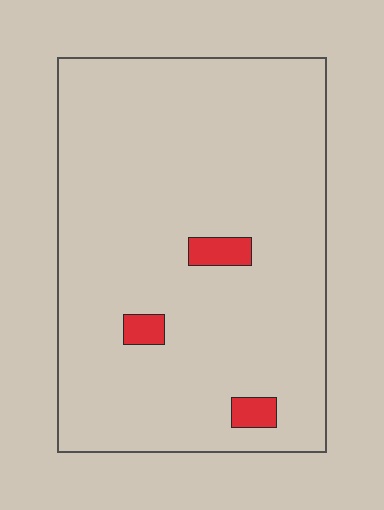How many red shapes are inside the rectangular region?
3.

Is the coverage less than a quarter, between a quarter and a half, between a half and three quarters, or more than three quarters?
Less than a quarter.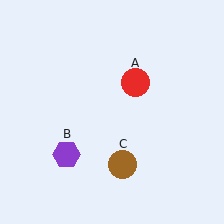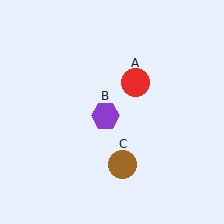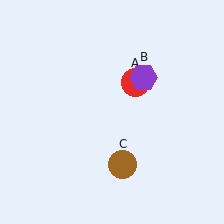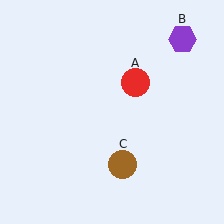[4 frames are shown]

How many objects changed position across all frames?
1 object changed position: purple hexagon (object B).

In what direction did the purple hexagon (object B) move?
The purple hexagon (object B) moved up and to the right.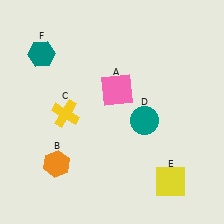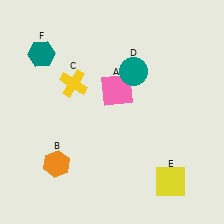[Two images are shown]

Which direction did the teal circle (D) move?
The teal circle (D) moved up.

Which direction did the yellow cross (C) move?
The yellow cross (C) moved up.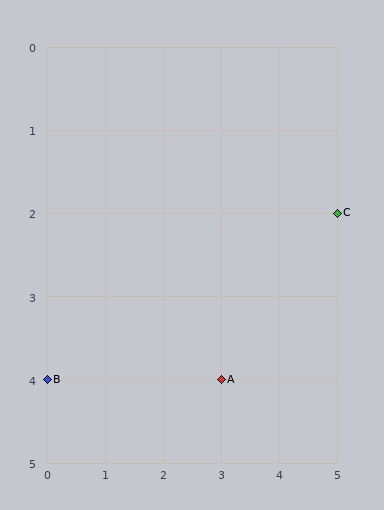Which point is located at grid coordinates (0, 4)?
Point B is at (0, 4).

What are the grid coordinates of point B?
Point B is at grid coordinates (0, 4).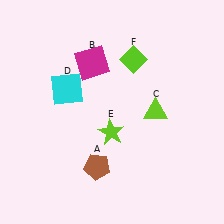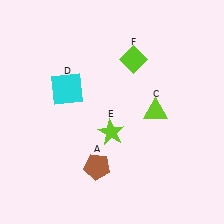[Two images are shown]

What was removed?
The magenta square (B) was removed in Image 2.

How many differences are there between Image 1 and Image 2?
There is 1 difference between the two images.